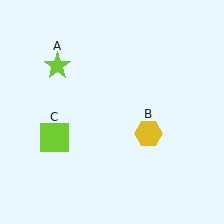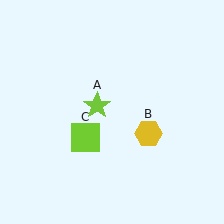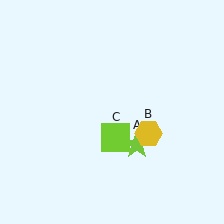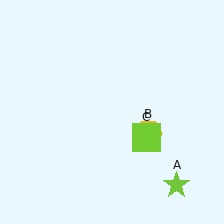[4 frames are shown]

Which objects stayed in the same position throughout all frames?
Yellow hexagon (object B) remained stationary.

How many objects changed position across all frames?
2 objects changed position: lime star (object A), lime square (object C).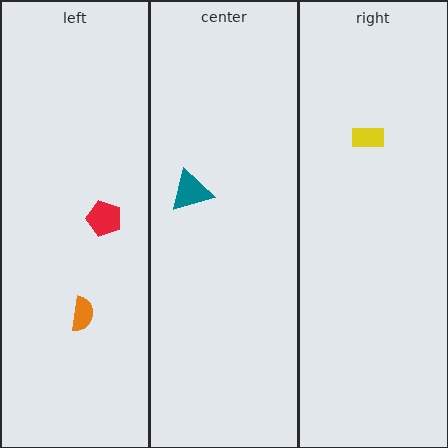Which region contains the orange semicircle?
The left region.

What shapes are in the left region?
The red pentagon, the orange semicircle.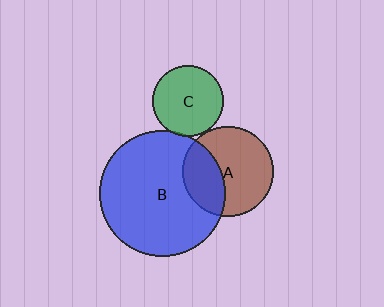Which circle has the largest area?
Circle B (blue).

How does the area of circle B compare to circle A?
Approximately 1.9 times.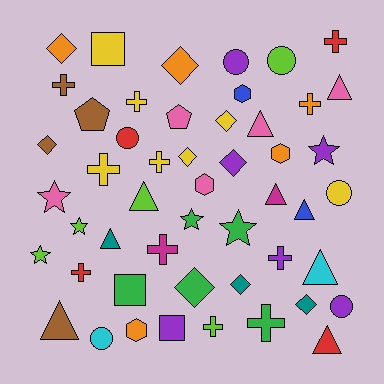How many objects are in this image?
There are 50 objects.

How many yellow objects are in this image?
There are 7 yellow objects.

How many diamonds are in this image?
There are 9 diamonds.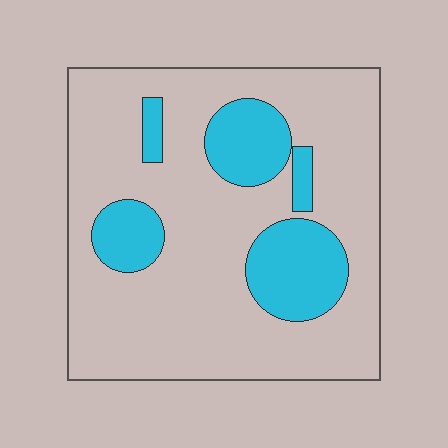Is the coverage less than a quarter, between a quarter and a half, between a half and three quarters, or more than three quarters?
Less than a quarter.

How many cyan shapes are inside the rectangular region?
5.